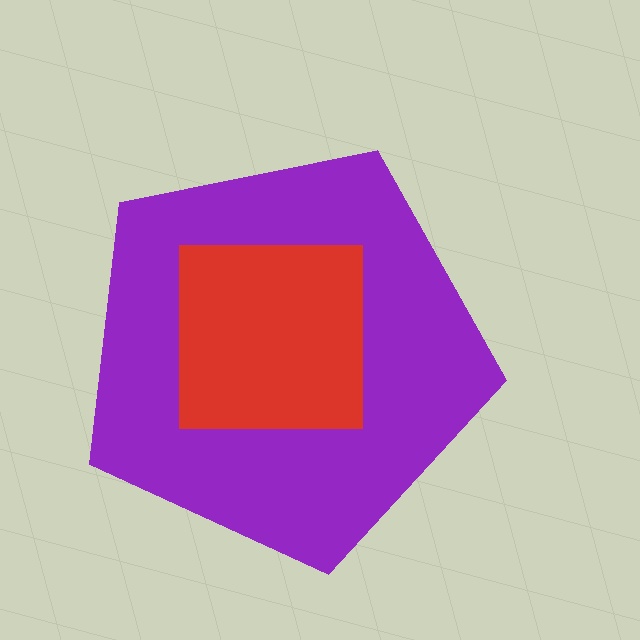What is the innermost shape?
The red square.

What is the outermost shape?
The purple pentagon.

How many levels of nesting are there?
2.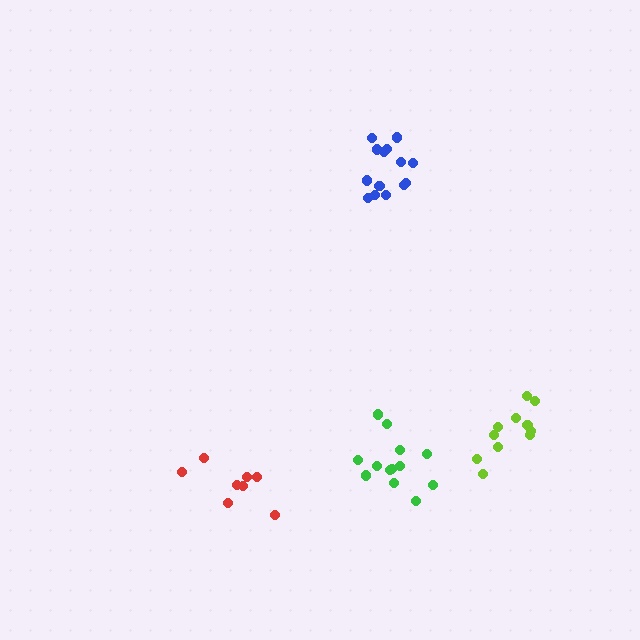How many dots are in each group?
Group 1: 13 dots, Group 2: 14 dots, Group 3: 11 dots, Group 4: 8 dots (46 total).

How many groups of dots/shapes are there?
There are 4 groups.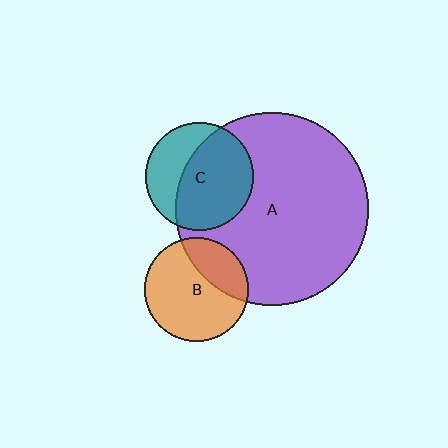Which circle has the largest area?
Circle A (purple).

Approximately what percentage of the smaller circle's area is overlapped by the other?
Approximately 30%.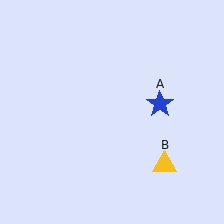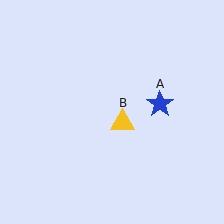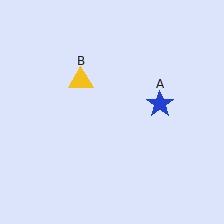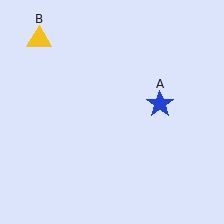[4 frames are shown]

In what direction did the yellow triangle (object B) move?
The yellow triangle (object B) moved up and to the left.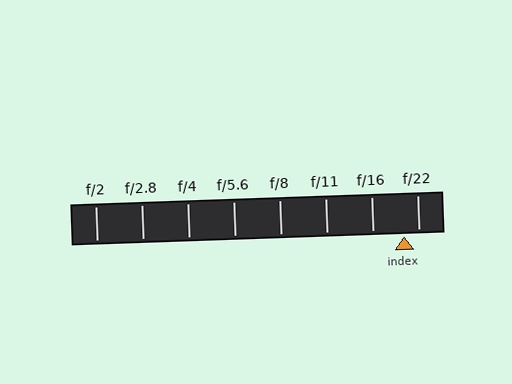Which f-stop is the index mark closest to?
The index mark is closest to f/22.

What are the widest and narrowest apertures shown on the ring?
The widest aperture shown is f/2 and the narrowest is f/22.